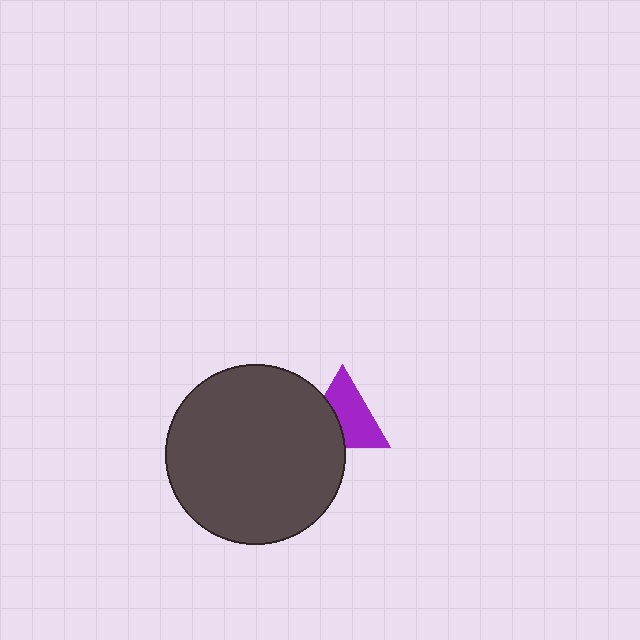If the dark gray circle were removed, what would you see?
You would see the complete purple triangle.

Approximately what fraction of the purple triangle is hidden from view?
Roughly 37% of the purple triangle is hidden behind the dark gray circle.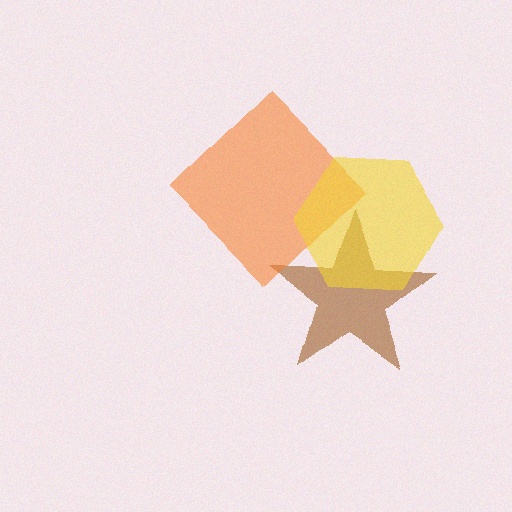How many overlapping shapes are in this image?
There are 3 overlapping shapes in the image.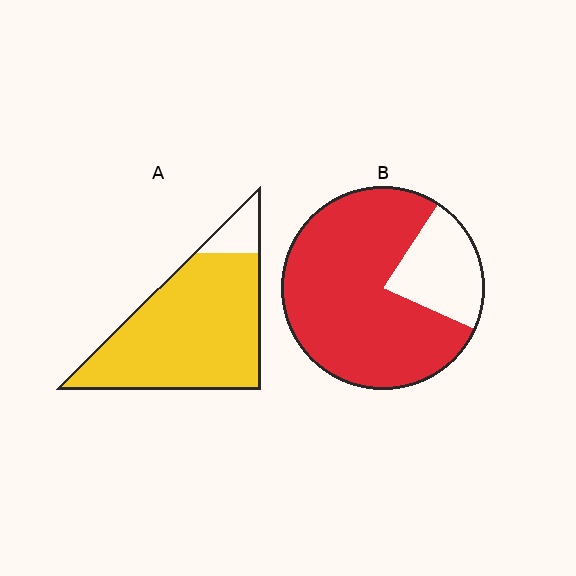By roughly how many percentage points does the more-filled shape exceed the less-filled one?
By roughly 10 percentage points (A over B).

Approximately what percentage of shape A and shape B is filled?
A is approximately 90% and B is approximately 80%.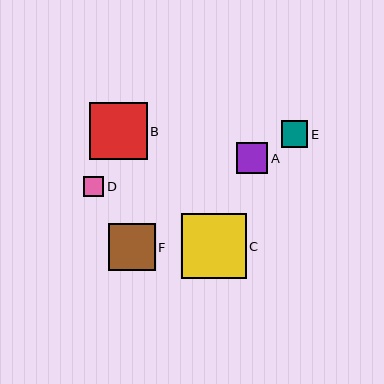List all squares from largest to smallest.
From largest to smallest: C, B, F, A, E, D.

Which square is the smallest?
Square D is the smallest with a size of approximately 20 pixels.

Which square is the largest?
Square C is the largest with a size of approximately 65 pixels.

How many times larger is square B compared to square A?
Square B is approximately 1.8 times the size of square A.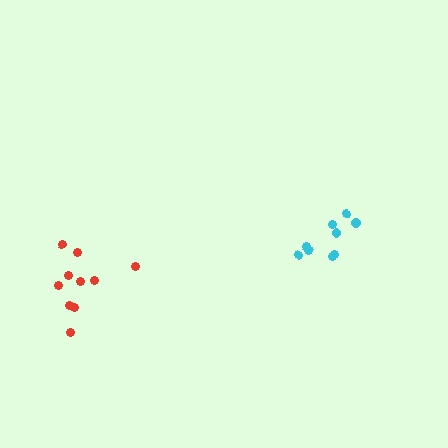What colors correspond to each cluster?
The clusters are colored: cyan, red.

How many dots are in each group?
Group 1: 9 dots, Group 2: 10 dots (19 total).